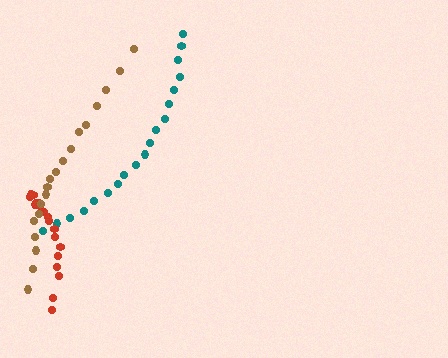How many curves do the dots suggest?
There are 3 distinct paths.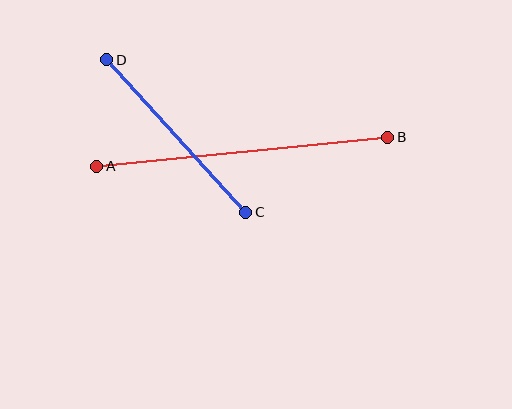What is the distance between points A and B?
The distance is approximately 292 pixels.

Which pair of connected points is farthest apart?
Points A and B are farthest apart.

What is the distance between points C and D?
The distance is approximately 206 pixels.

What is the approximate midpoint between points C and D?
The midpoint is at approximately (176, 136) pixels.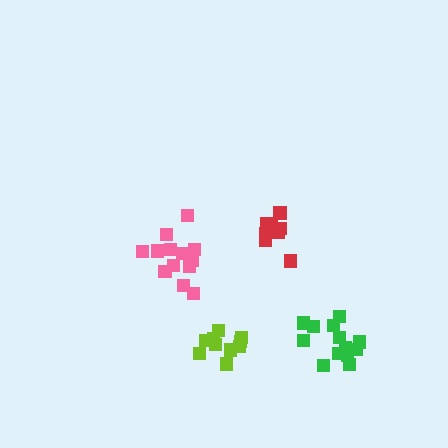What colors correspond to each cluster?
The clusters are colored: red, green, pink, lime.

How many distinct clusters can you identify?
There are 4 distinct clusters.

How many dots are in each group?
Group 1: 9 dots, Group 2: 13 dots, Group 3: 13 dots, Group 4: 10 dots (45 total).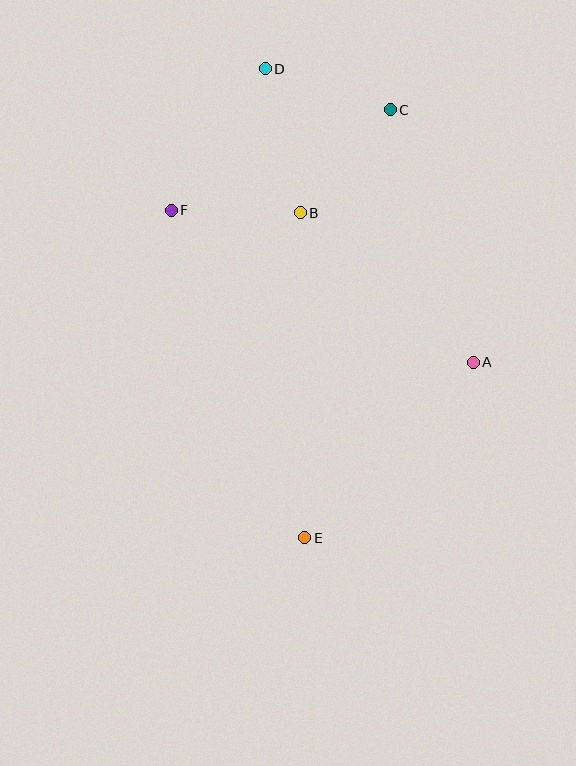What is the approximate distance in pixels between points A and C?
The distance between A and C is approximately 266 pixels.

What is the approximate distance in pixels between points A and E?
The distance between A and E is approximately 243 pixels.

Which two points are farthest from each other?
Points D and E are farthest from each other.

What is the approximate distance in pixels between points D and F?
The distance between D and F is approximately 170 pixels.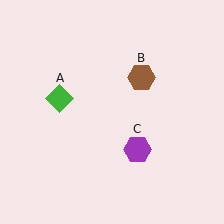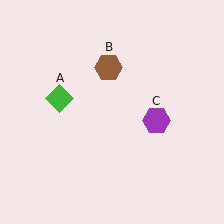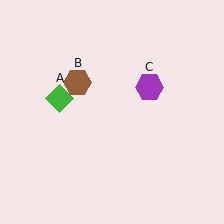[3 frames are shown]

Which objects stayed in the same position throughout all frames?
Green diamond (object A) remained stationary.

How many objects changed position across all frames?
2 objects changed position: brown hexagon (object B), purple hexagon (object C).